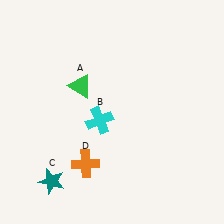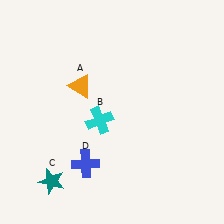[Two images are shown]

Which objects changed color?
A changed from green to orange. D changed from orange to blue.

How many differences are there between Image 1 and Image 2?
There are 2 differences between the two images.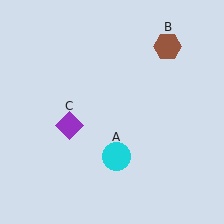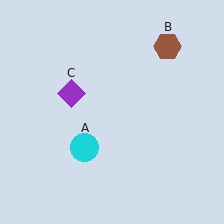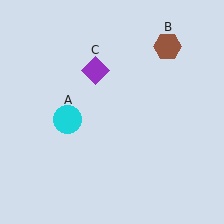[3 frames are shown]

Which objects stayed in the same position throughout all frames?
Brown hexagon (object B) remained stationary.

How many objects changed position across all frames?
2 objects changed position: cyan circle (object A), purple diamond (object C).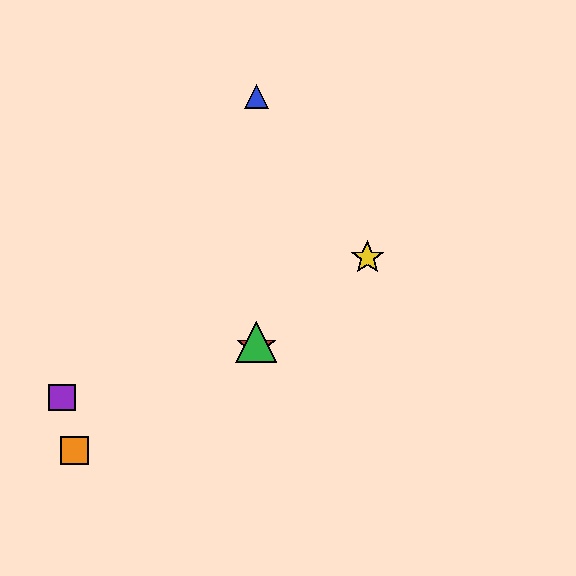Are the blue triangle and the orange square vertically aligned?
No, the blue triangle is at x≈256 and the orange square is at x≈74.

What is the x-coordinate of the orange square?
The orange square is at x≈74.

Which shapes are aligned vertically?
The red star, the blue triangle, the green triangle are aligned vertically.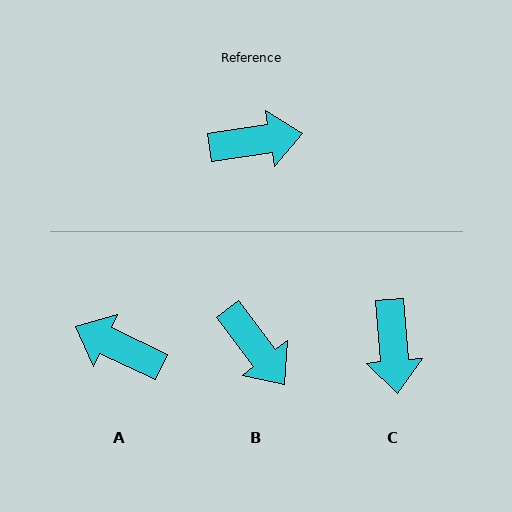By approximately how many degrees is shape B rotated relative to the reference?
Approximately 61 degrees clockwise.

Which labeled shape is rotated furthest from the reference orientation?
A, about 146 degrees away.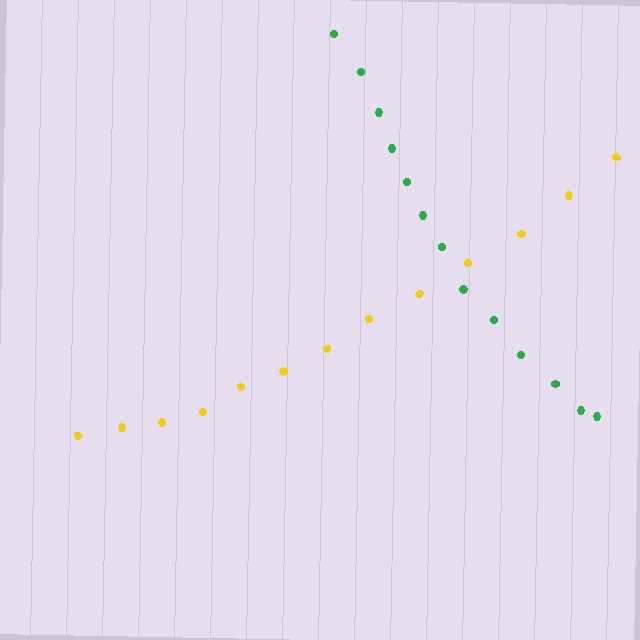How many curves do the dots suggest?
There are 2 distinct paths.